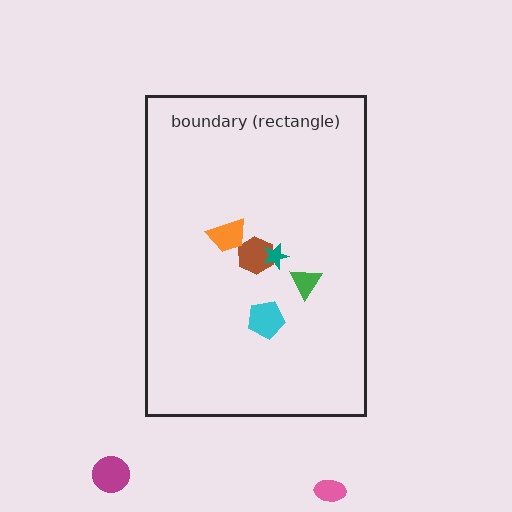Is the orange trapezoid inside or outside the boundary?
Inside.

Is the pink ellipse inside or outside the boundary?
Outside.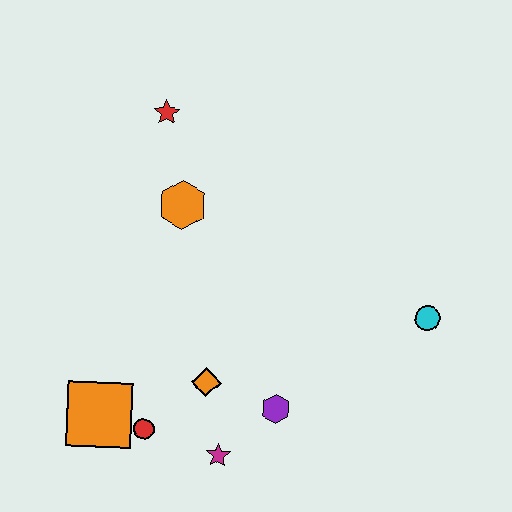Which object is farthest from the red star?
The magenta star is farthest from the red star.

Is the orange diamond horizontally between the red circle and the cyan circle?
Yes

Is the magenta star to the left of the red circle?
No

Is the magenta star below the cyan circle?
Yes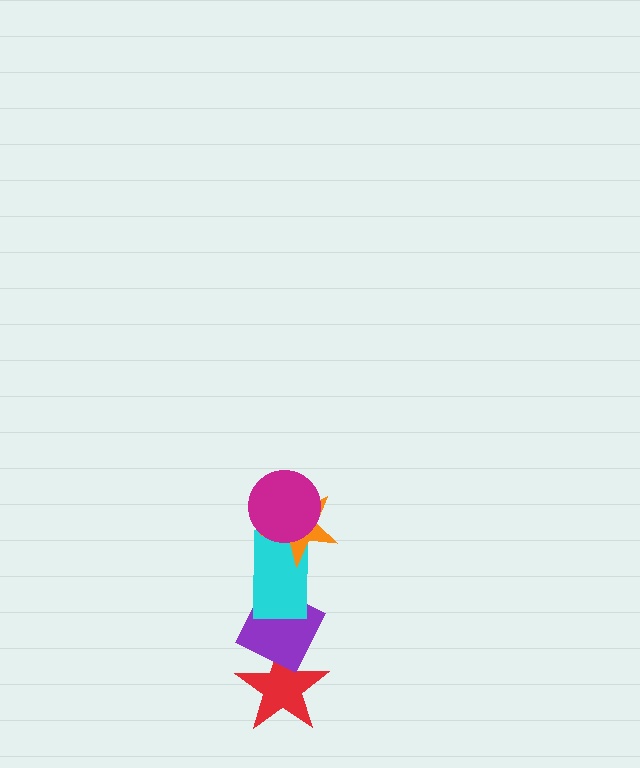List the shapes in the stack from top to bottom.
From top to bottom: the magenta circle, the orange star, the cyan rectangle, the purple diamond, the red star.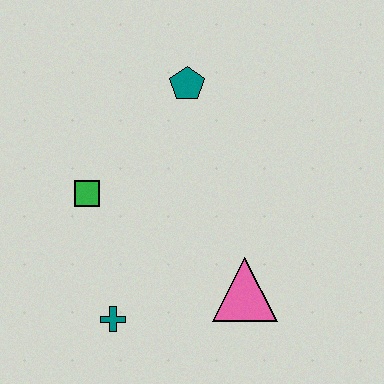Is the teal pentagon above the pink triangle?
Yes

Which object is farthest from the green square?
The pink triangle is farthest from the green square.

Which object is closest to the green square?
The teal cross is closest to the green square.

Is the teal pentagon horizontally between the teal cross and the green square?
No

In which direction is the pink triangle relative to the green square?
The pink triangle is to the right of the green square.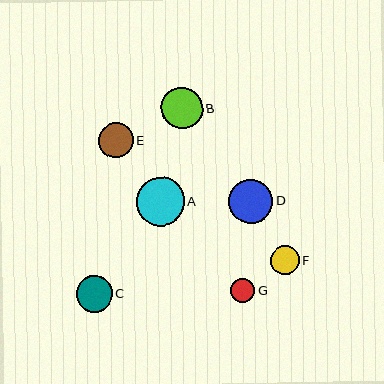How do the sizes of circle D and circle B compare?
Circle D and circle B are approximately the same size.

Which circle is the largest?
Circle A is the largest with a size of approximately 48 pixels.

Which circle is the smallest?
Circle G is the smallest with a size of approximately 24 pixels.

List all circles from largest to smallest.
From largest to smallest: A, D, B, C, E, F, G.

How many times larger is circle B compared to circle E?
Circle B is approximately 1.2 times the size of circle E.